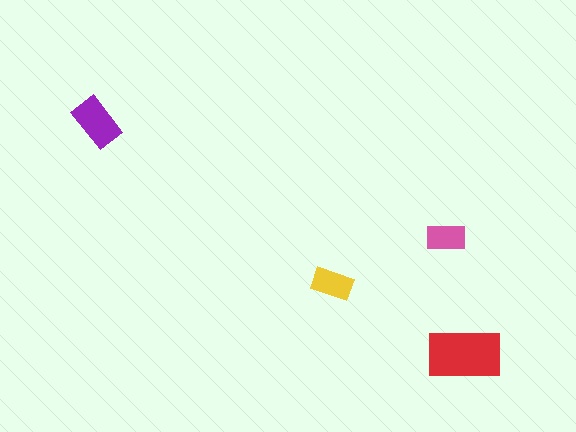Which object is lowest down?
The red rectangle is bottommost.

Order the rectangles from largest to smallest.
the red one, the purple one, the yellow one, the pink one.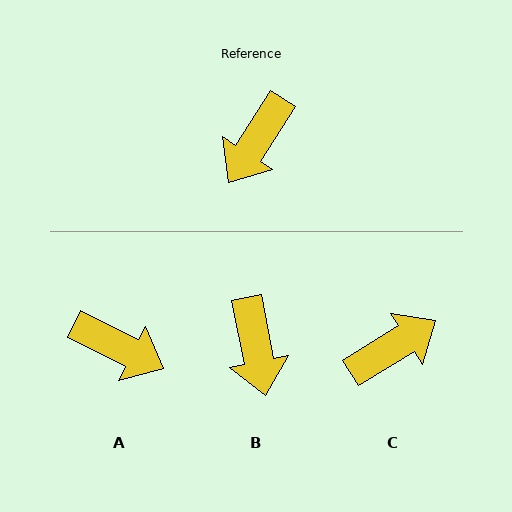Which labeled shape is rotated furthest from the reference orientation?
C, about 155 degrees away.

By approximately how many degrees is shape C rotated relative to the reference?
Approximately 155 degrees counter-clockwise.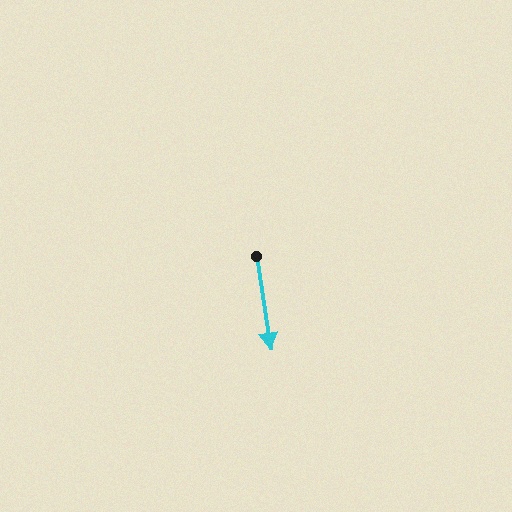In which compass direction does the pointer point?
South.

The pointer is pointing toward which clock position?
Roughly 6 o'clock.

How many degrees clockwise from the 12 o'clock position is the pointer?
Approximately 171 degrees.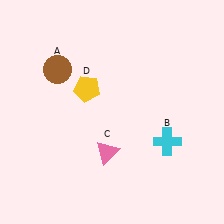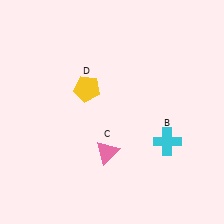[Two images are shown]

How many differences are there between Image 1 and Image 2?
There is 1 difference between the two images.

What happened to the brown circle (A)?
The brown circle (A) was removed in Image 2. It was in the top-left area of Image 1.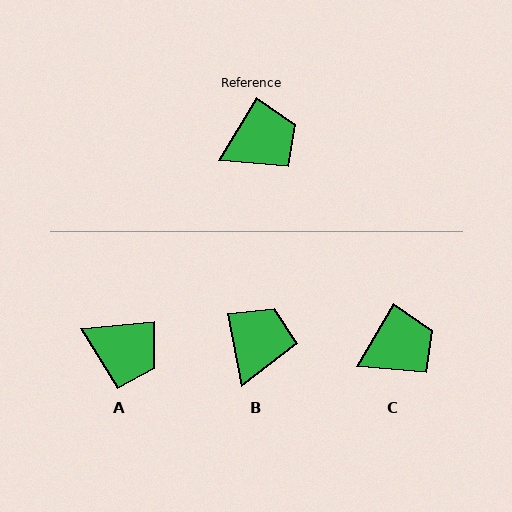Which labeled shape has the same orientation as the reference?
C.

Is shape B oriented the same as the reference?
No, it is off by about 42 degrees.